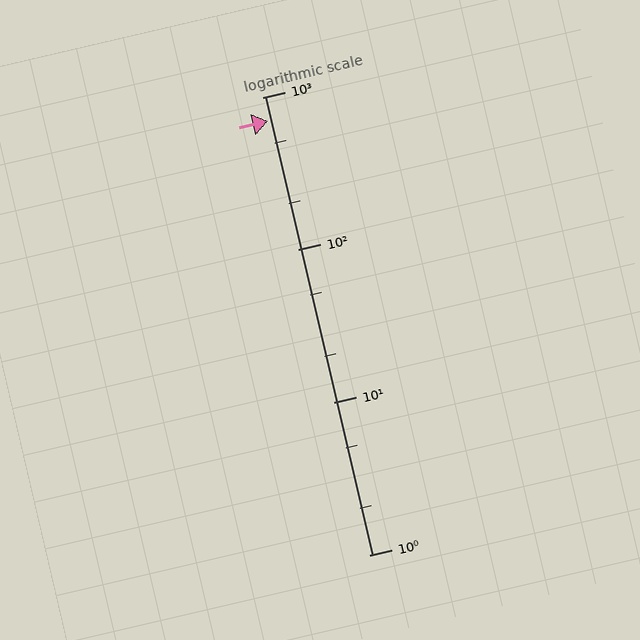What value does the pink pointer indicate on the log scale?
The pointer indicates approximately 700.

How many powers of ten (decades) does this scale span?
The scale spans 3 decades, from 1 to 1000.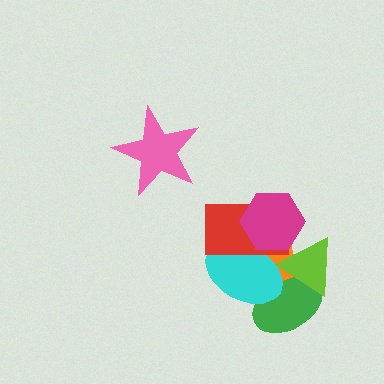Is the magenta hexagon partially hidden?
Yes, it is partially covered by another shape.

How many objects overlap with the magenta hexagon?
4 objects overlap with the magenta hexagon.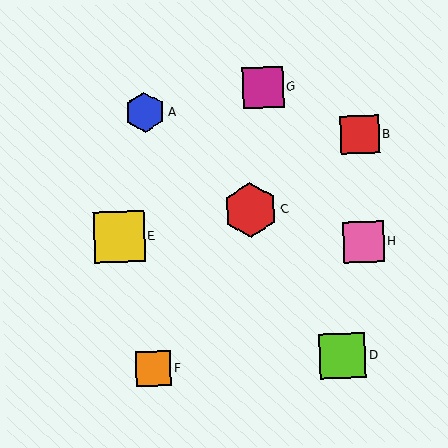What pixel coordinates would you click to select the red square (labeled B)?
Click at (360, 135) to select the red square B.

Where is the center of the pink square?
The center of the pink square is at (364, 242).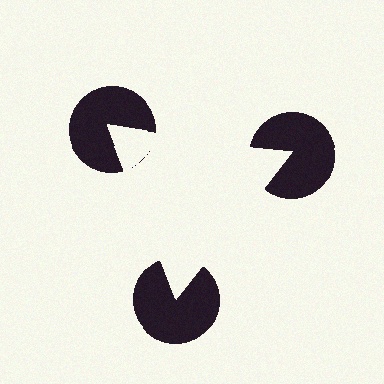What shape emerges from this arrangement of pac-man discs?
An illusory triangle — its edges are inferred from the aligned wedge cuts in the pac-man discs, not physically drawn.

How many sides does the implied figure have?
3 sides.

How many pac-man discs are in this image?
There are 3 — one at each vertex of the illusory triangle.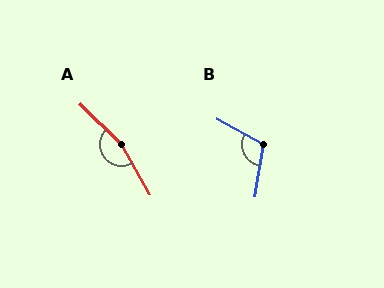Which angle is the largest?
A, at approximately 164 degrees.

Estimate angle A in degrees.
Approximately 164 degrees.